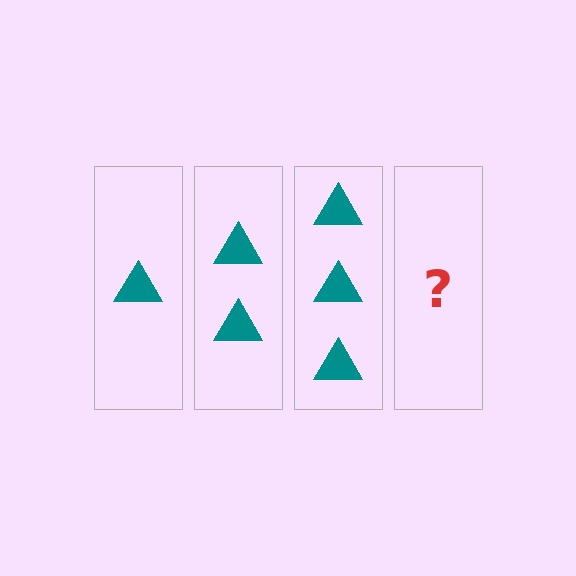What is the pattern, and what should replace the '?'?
The pattern is that each step adds one more triangle. The '?' should be 4 triangles.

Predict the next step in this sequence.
The next step is 4 triangles.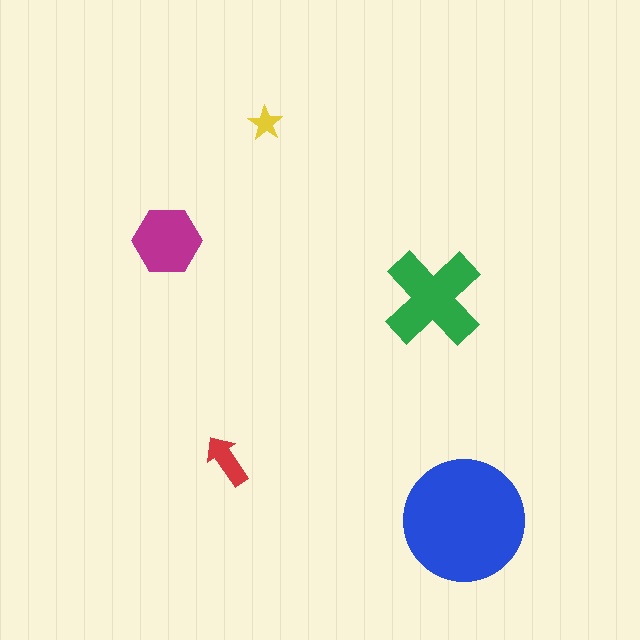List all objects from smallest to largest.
The yellow star, the red arrow, the magenta hexagon, the green cross, the blue circle.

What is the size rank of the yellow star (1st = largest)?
5th.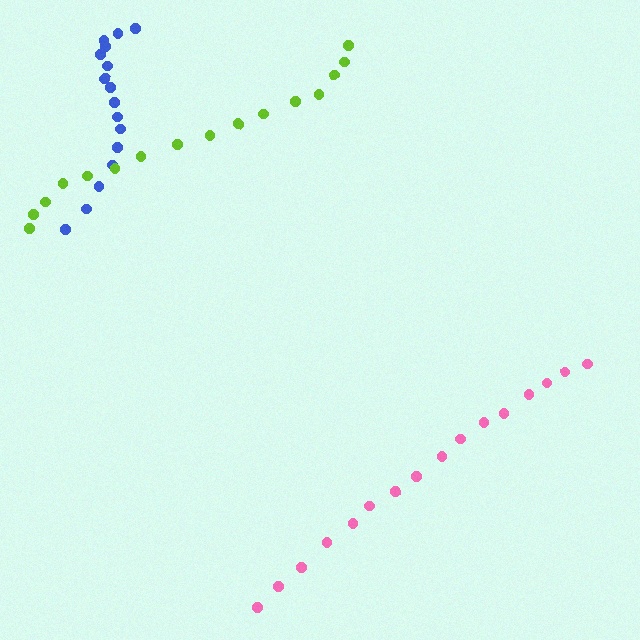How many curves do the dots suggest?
There are 3 distinct paths.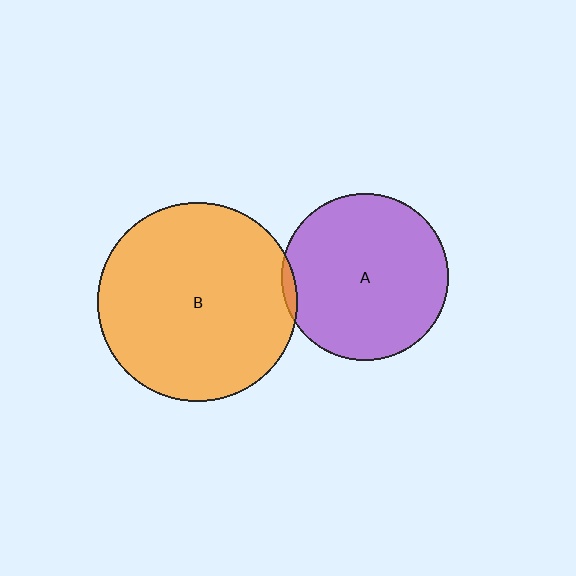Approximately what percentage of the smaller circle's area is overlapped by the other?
Approximately 5%.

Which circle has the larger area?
Circle B (orange).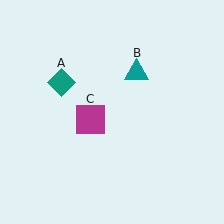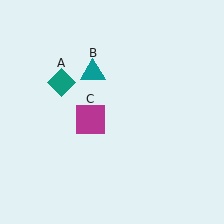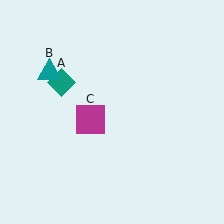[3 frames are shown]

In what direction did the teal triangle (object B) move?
The teal triangle (object B) moved left.